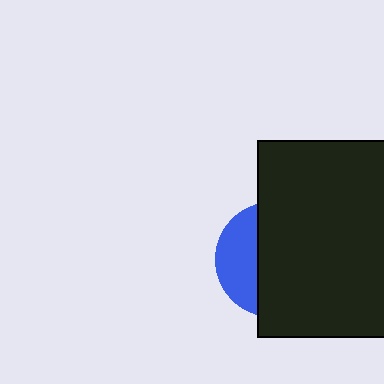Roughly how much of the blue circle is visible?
A small part of it is visible (roughly 34%).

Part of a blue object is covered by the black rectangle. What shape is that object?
It is a circle.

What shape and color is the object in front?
The object in front is a black rectangle.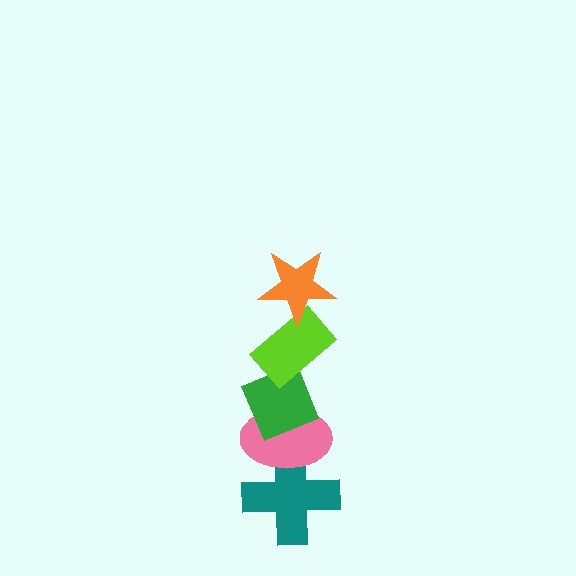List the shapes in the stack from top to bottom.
From top to bottom: the orange star, the lime rectangle, the green diamond, the pink ellipse, the teal cross.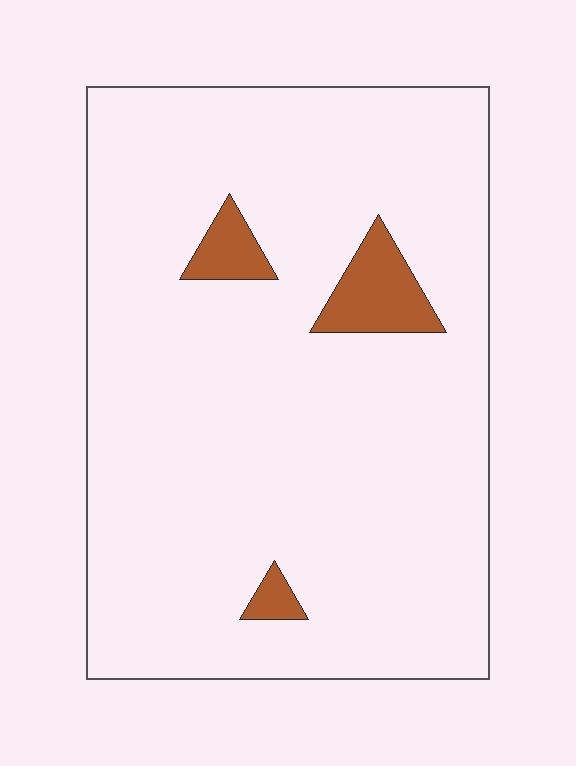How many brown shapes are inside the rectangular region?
3.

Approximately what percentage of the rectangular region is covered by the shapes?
Approximately 5%.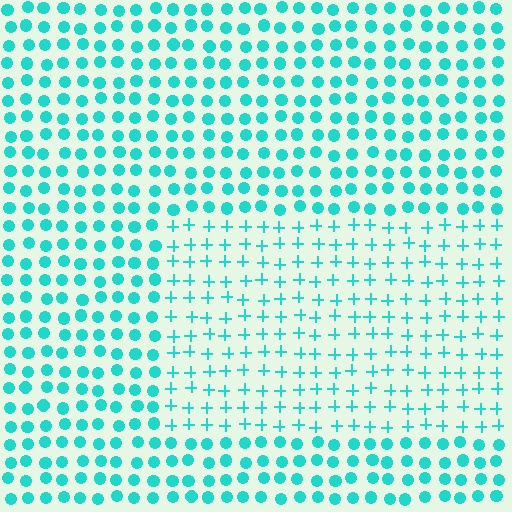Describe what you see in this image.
The image is filled with small cyan elements arranged in a uniform grid. A rectangle-shaped region contains plus signs, while the surrounding area contains circles. The boundary is defined purely by the change in element shape.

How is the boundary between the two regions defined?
The boundary is defined by a change in element shape: plus signs inside vs. circles outside. All elements share the same color and spacing.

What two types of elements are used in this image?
The image uses plus signs inside the rectangle region and circles outside it.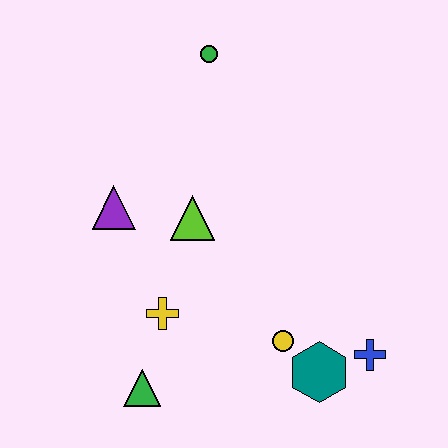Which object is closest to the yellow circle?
The teal hexagon is closest to the yellow circle.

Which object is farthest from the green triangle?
The green circle is farthest from the green triangle.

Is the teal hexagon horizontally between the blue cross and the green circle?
Yes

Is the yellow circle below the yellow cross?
Yes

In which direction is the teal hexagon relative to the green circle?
The teal hexagon is below the green circle.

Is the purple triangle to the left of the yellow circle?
Yes